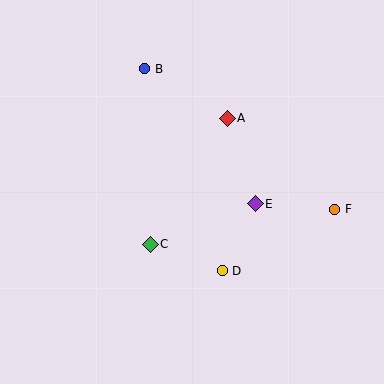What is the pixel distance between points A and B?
The distance between A and B is 96 pixels.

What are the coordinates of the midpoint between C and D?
The midpoint between C and D is at (186, 257).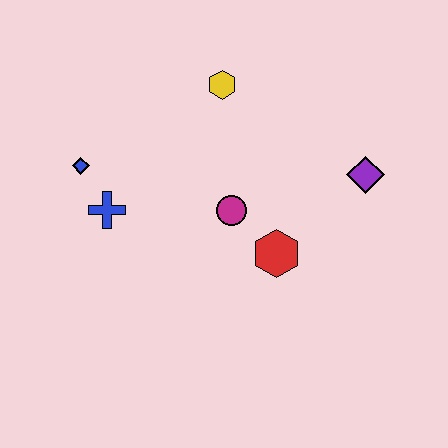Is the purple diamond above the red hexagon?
Yes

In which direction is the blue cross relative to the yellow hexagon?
The blue cross is below the yellow hexagon.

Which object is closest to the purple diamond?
The red hexagon is closest to the purple diamond.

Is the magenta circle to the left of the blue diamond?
No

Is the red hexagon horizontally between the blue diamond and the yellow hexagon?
No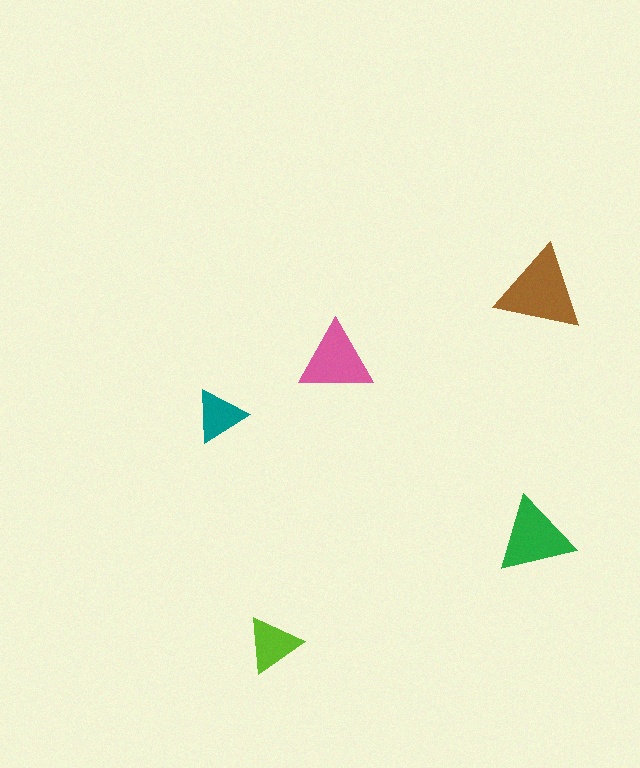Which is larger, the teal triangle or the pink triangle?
The pink one.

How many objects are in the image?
There are 5 objects in the image.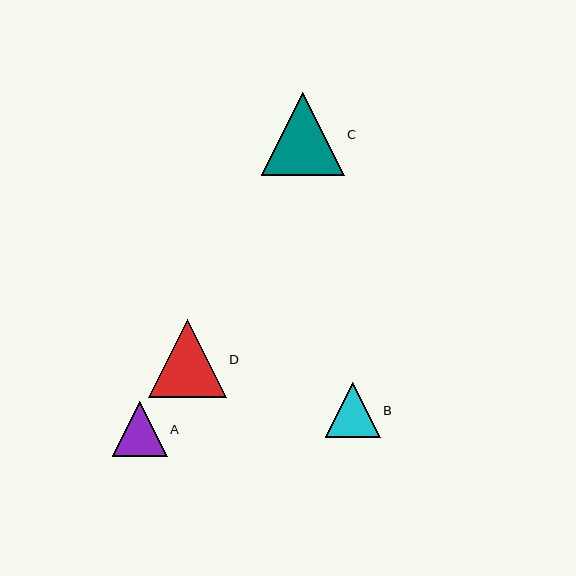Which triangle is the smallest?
Triangle A is the smallest with a size of approximately 55 pixels.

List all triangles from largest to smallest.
From largest to smallest: C, D, B, A.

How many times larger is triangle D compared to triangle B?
Triangle D is approximately 1.4 times the size of triangle B.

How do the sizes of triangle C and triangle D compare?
Triangle C and triangle D are approximately the same size.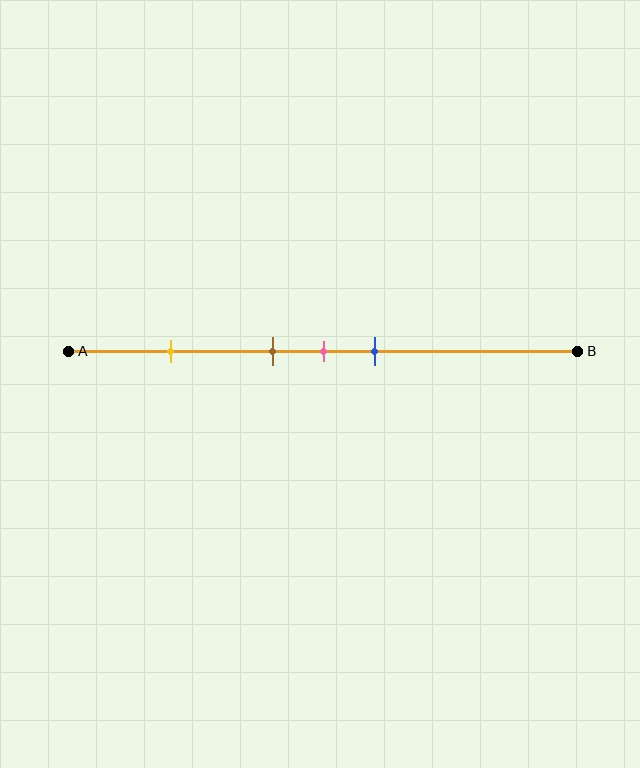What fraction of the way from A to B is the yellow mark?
The yellow mark is approximately 20% (0.2) of the way from A to B.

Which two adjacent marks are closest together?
The brown and pink marks are the closest adjacent pair.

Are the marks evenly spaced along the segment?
No, the marks are not evenly spaced.